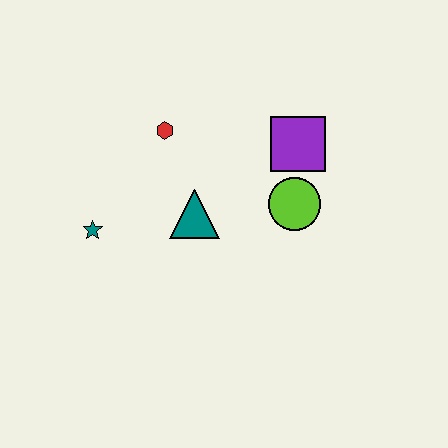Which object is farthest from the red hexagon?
The lime circle is farthest from the red hexagon.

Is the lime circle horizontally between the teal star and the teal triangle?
No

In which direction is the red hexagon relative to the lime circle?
The red hexagon is to the left of the lime circle.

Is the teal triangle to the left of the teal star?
No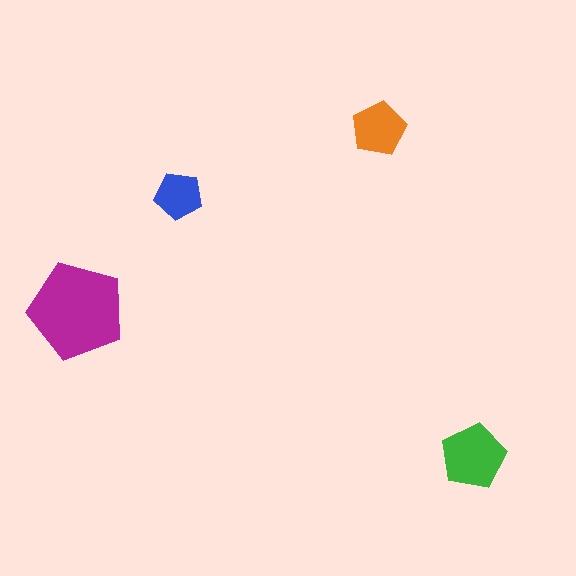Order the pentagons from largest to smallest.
the magenta one, the green one, the orange one, the blue one.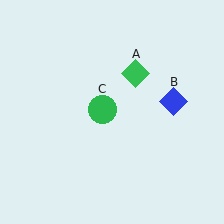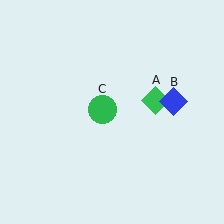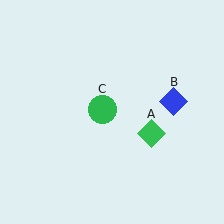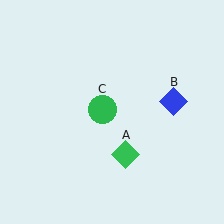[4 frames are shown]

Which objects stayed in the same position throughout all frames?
Blue diamond (object B) and green circle (object C) remained stationary.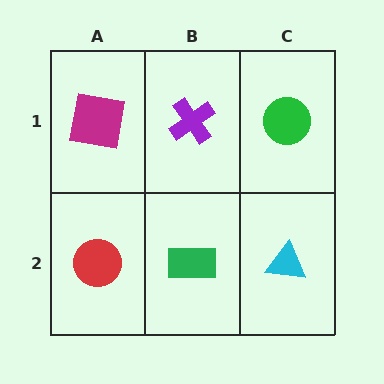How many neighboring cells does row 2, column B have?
3.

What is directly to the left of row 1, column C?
A purple cross.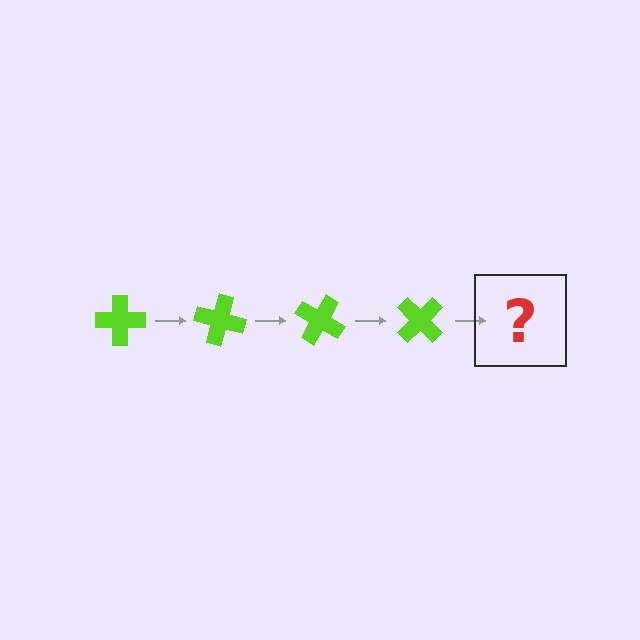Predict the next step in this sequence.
The next step is a lime cross rotated 60 degrees.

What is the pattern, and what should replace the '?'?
The pattern is that the cross rotates 15 degrees each step. The '?' should be a lime cross rotated 60 degrees.